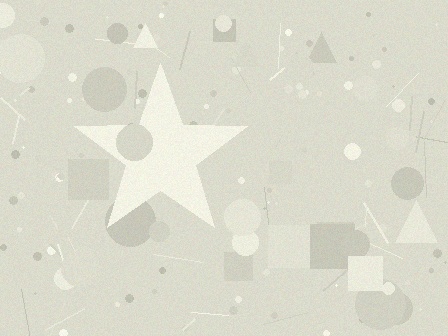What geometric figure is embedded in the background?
A star is embedded in the background.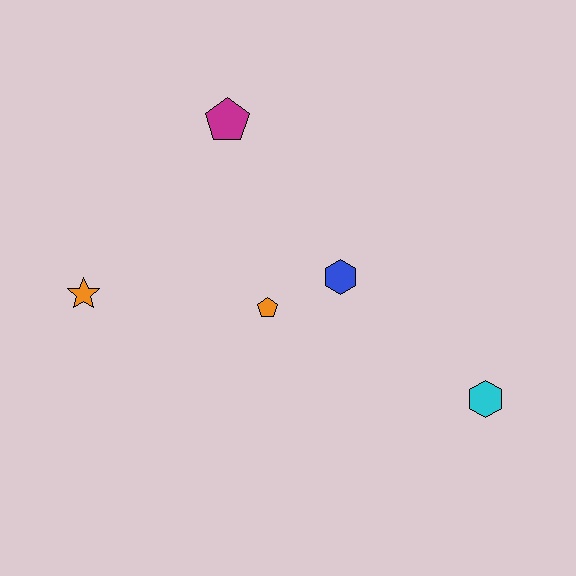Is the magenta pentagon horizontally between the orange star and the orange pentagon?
Yes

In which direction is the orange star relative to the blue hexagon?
The orange star is to the left of the blue hexagon.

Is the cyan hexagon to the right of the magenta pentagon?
Yes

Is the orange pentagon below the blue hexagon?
Yes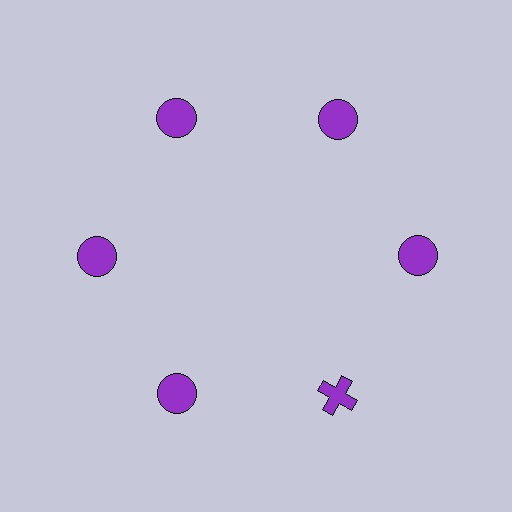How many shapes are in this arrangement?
There are 6 shapes arranged in a ring pattern.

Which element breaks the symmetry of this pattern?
The purple cross at roughly the 5 o'clock position breaks the symmetry. All other shapes are purple circles.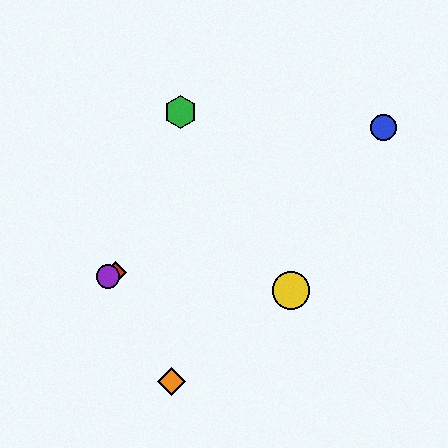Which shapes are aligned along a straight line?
The red diamond, the blue circle, the purple circle are aligned along a straight line.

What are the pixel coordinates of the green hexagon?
The green hexagon is at (181, 112).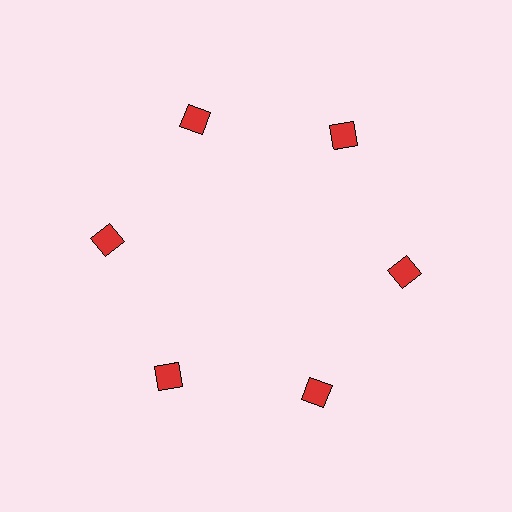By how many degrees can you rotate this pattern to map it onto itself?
The pattern maps onto itself every 60 degrees of rotation.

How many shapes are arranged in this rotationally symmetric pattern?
There are 6 shapes, arranged in 6 groups of 1.